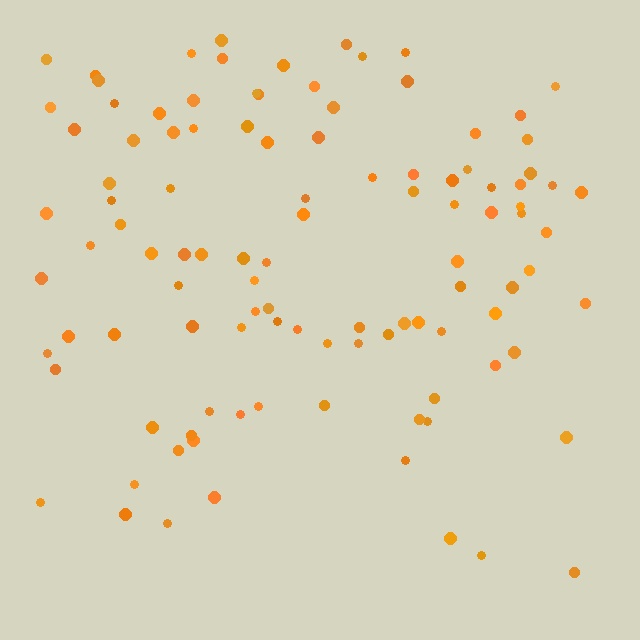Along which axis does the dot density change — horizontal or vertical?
Vertical.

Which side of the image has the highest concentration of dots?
The top.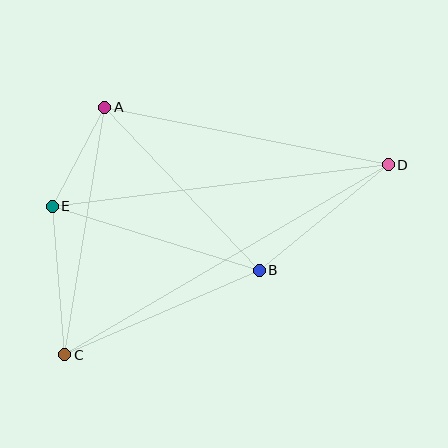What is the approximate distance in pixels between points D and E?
The distance between D and E is approximately 339 pixels.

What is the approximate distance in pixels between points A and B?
The distance between A and B is approximately 225 pixels.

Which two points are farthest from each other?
Points C and D are farthest from each other.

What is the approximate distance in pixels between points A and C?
The distance between A and C is approximately 251 pixels.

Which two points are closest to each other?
Points A and E are closest to each other.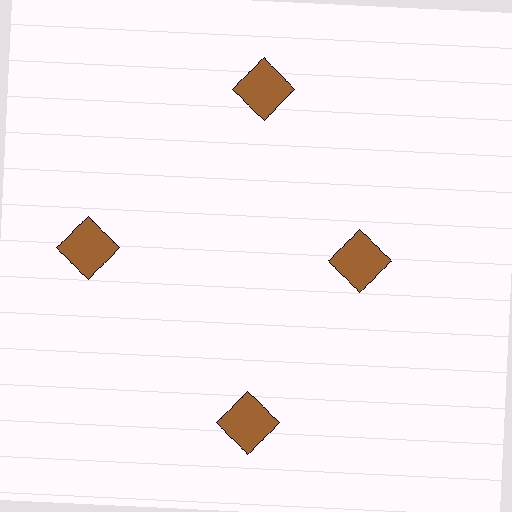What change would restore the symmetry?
The symmetry would be restored by moving it outward, back onto the ring so that all 4 squares sit at equal angles and equal distance from the center.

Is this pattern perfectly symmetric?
No. The 4 brown squares are arranged in a ring, but one element near the 3 o'clock position is pulled inward toward the center, breaking the 4-fold rotational symmetry.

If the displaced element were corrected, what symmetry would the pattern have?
It would have 4-fold rotational symmetry — the pattern would map onto itself every 90 degrees.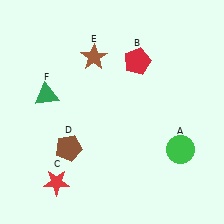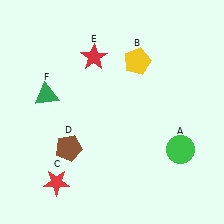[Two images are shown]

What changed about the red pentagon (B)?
In Image 1, B is red. In Image 2, it changed to yellow.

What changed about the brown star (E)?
In Image 1, E is brown. In Image 2, it changed to red.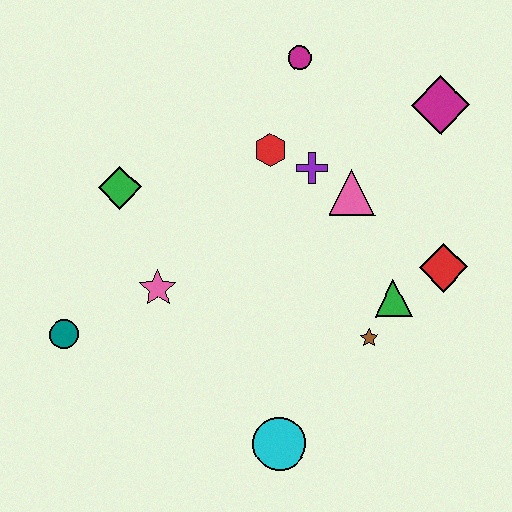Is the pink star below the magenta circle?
Yes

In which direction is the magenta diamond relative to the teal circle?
The magenta diamond is to the right of the teal circle.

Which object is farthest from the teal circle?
The magenta diamond is farthest from the teal circle.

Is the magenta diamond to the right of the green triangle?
Yes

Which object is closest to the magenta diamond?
The pink triangle is closest to the magenta diamond.